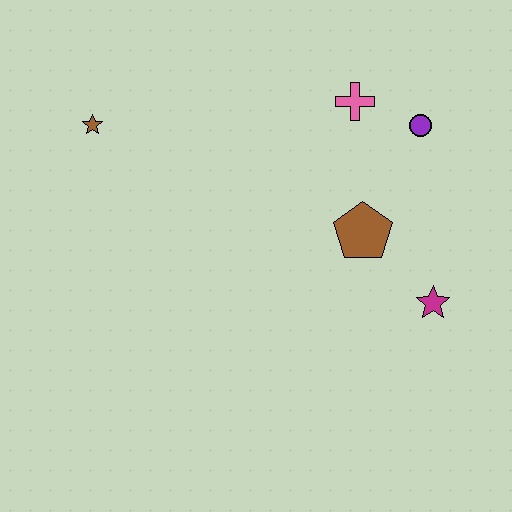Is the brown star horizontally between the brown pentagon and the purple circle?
No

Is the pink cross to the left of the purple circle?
Yes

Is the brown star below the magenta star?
No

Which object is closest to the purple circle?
The pink cross is closest to the purple circle.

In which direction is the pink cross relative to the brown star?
The pink cross is to the right of the brown star.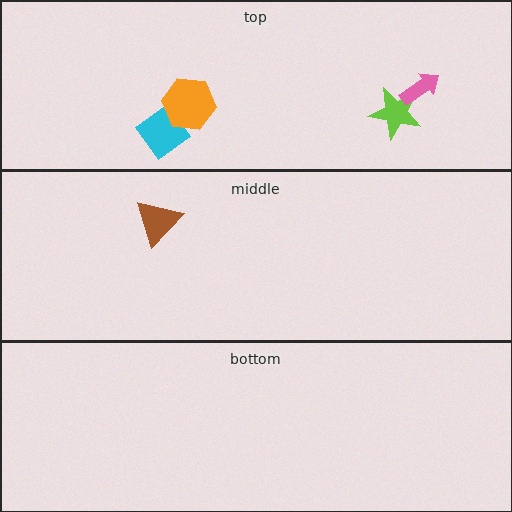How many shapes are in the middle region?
1.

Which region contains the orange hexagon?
The top region.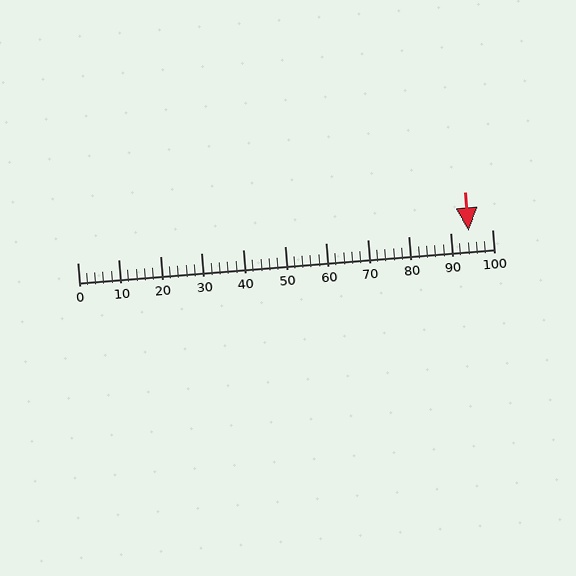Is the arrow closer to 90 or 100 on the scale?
The arrow is closer to 90.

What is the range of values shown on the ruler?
The ruler shows values from 0 to 100.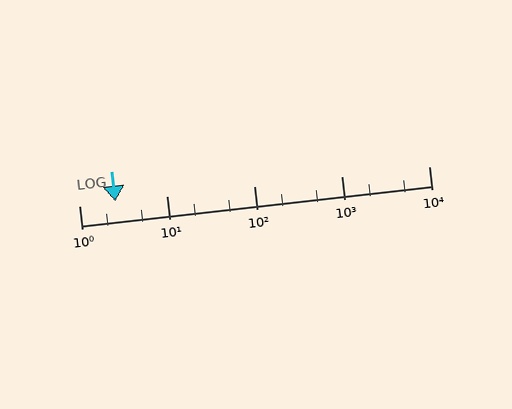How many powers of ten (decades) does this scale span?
The scale spans 4 decades, from 1 to 10000.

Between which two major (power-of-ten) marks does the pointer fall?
The pointer is between 1 and 10.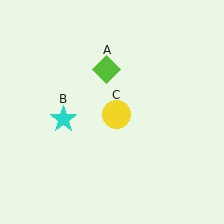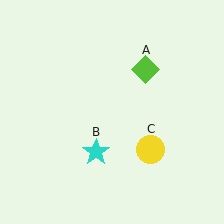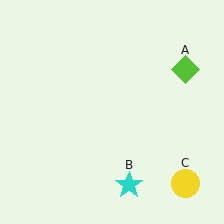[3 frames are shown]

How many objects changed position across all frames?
3 objects changed position: lime diamond (object A), cyan star (object B), yellow circle (object C).